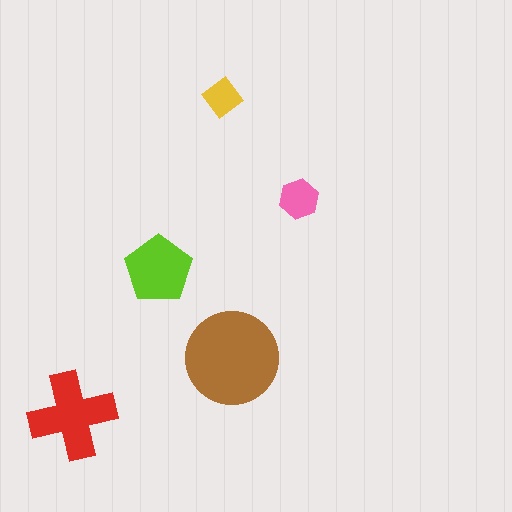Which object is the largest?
The brown circle.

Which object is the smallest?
The yellow diamond.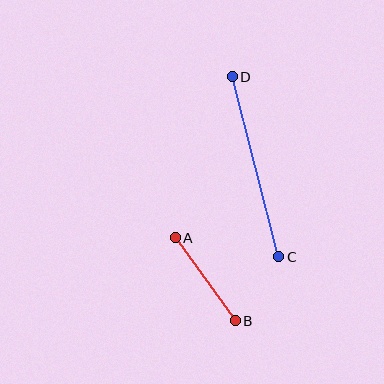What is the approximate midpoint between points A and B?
The midpoint is at approximately (205, 279) pixels.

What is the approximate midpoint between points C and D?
The midpoint is at approximately (255, 167) pixels.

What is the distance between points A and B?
The distance is approximately 102 pixels.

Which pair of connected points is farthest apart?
Points C and D are farthest apart.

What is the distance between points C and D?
The distance is approximately 186 pixels.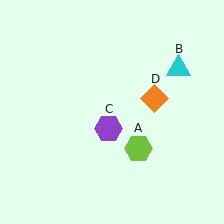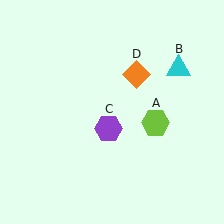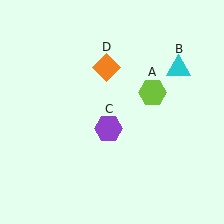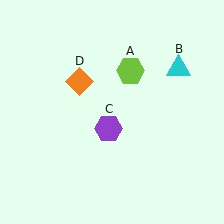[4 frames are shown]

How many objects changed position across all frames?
2 objects changed position: lime hexagon (object A), orange diamond (object D).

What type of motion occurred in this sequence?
The lime hexagon (object A), orange diamond (object D) rotated counterclockwise around the center of the scene.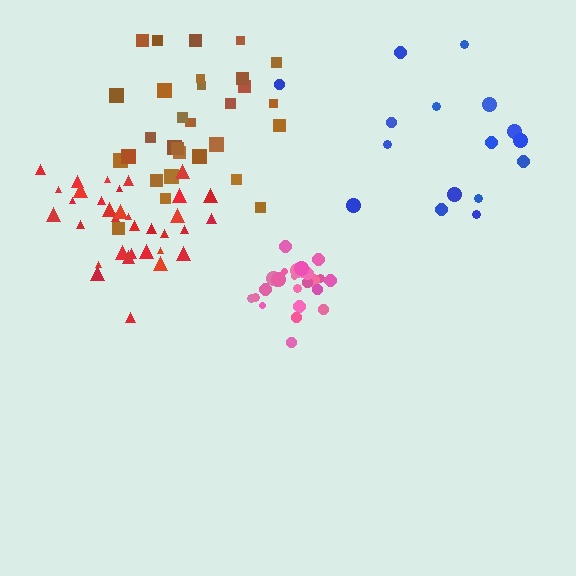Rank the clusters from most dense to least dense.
pink, red, brown, blue.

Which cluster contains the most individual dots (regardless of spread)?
Red (35).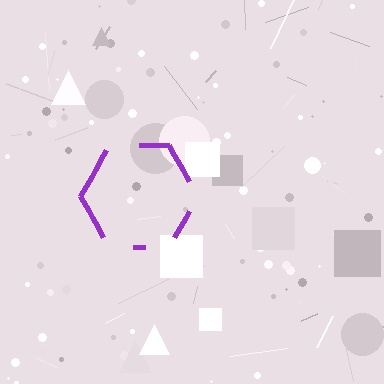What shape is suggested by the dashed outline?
The dashed outline suggests a hexagon.